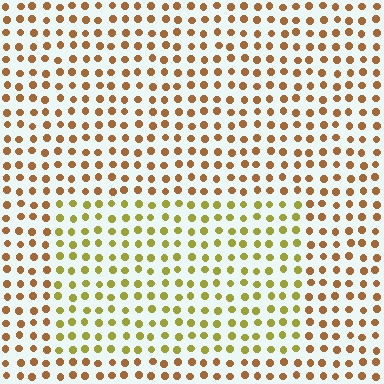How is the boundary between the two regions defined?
The boundary is defined purely by a slight shift in hue (about 36 degrees). Spacing, size, and orientation are identical on both sides.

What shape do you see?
I see a rectangle.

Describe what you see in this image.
The image is filled with small brown elements in a uniform arrangement. A rectangle-shaped region is visible where the elements are tinted to a slightly different hue, forming a subtle color boundary.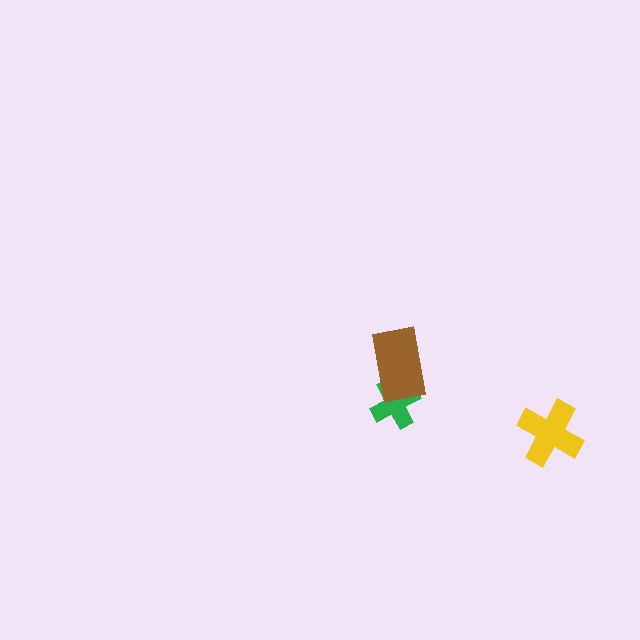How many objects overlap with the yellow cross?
0 objects overlap with the yellow cross.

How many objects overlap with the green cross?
1 object overlaps with the green cross.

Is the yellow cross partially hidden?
No, no other shape covers it.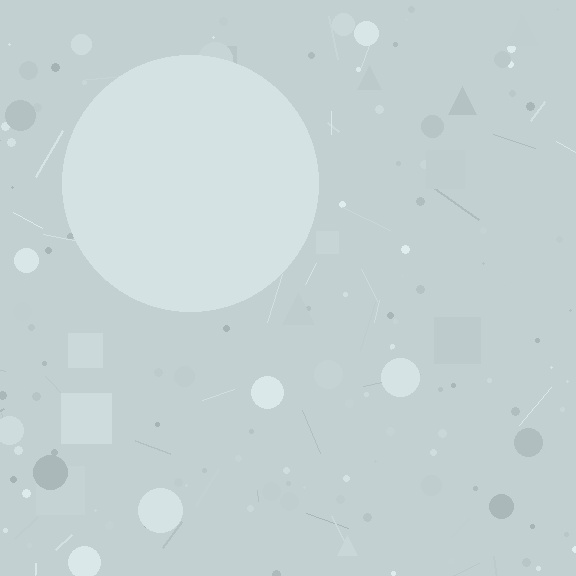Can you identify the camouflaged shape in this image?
The camouflaged shape is a circle.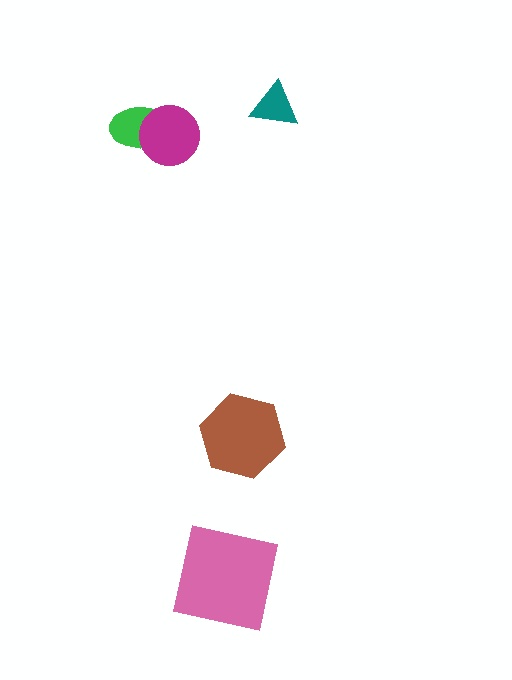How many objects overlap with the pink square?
0 objects overlap with the pink square.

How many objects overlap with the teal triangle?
0 objects overlap with the teal triangle.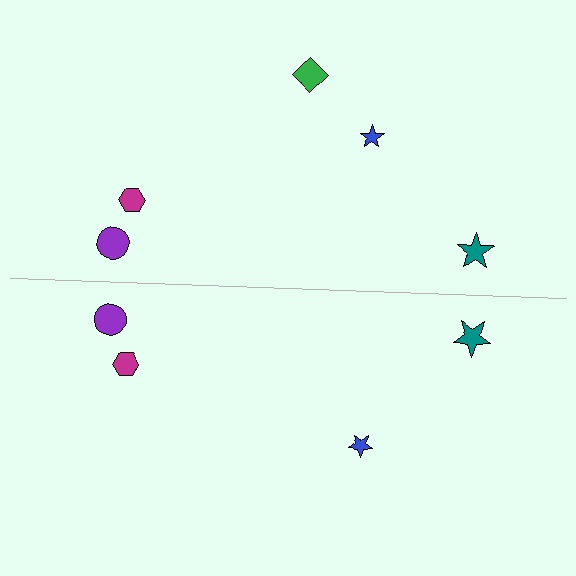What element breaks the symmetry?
A green diamond is missing from the bottom side.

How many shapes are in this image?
There are 9 shapes in this image.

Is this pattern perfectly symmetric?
No, the pattern is not perfectly symmetric. A green diamond is missing from the bottom side.